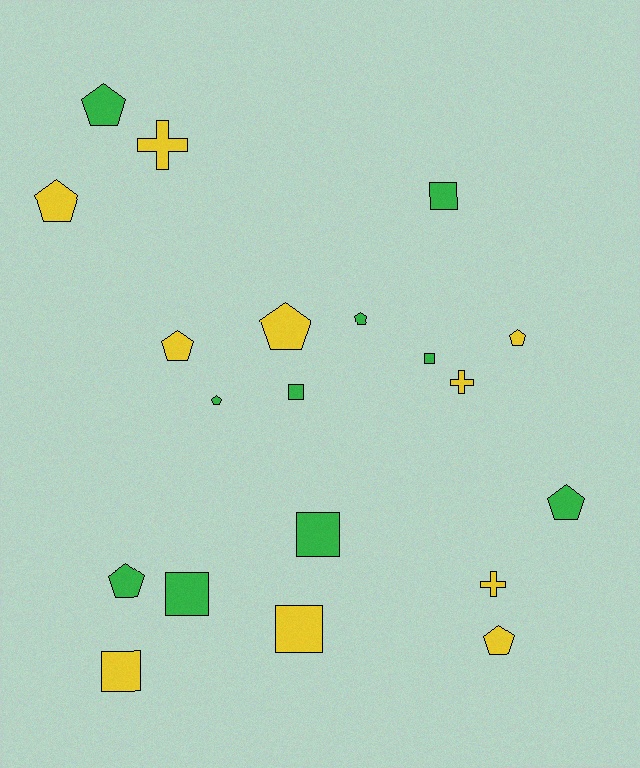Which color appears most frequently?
Yellow, with 10 objects.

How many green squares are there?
There are 5 green squares.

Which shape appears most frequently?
Pentagon, with 10 objects.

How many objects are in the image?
There are 20 objects.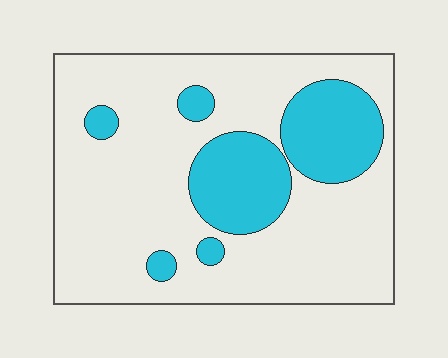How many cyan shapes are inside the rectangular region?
6.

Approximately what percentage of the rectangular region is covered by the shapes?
Approximately 25%.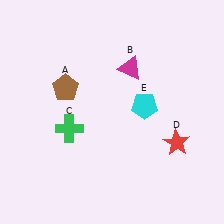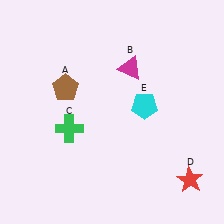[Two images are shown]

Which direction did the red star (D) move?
The red star (D) moved down.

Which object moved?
The red star (D) moved down.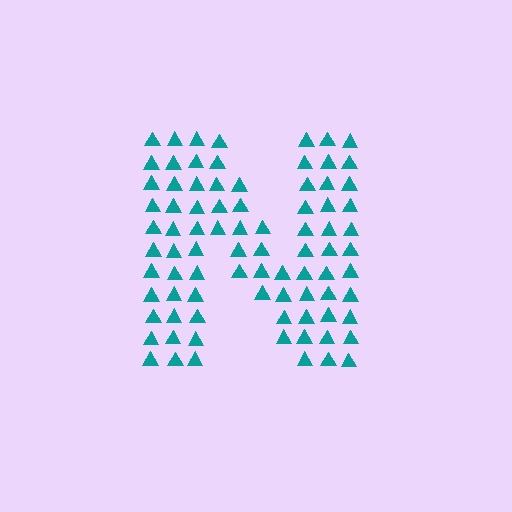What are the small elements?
The small elements are triangles.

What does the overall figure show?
The overall figure shows the letter N.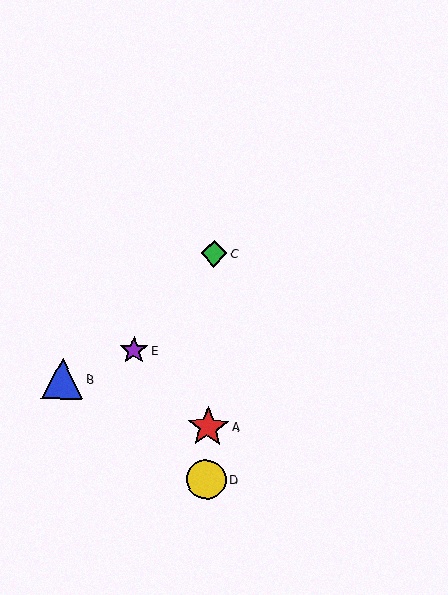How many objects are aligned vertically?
3 objects (A, C, D) are aligned vertically.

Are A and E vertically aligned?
No, A is at x≈208 and E is at x≈134.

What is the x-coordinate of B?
Object B is at x≈62.